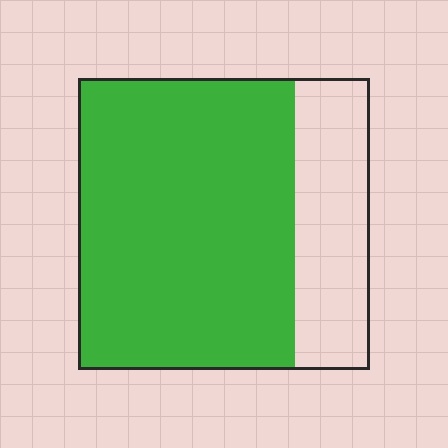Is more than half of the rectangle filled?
Yes.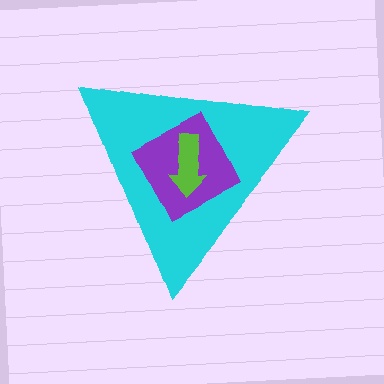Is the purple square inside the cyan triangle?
Yes.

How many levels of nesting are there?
3.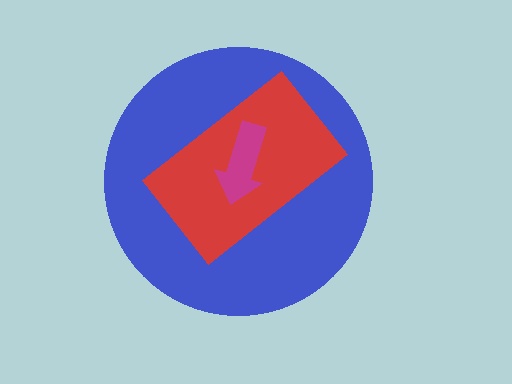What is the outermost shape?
The blue circle.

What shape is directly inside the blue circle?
The red rectangle.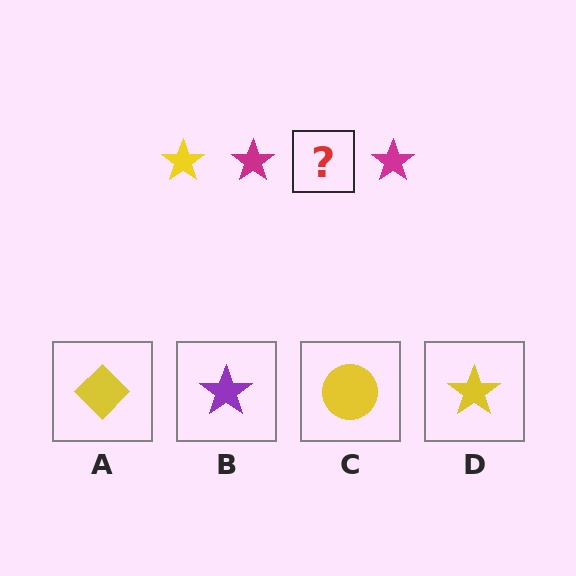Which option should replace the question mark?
Option D.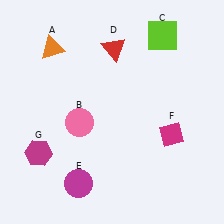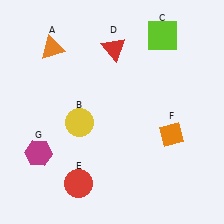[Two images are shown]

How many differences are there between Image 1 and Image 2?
There are 3 differences between the two images.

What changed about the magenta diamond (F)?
In Image 1, F is magenta. In Image 2, it changed to orange.